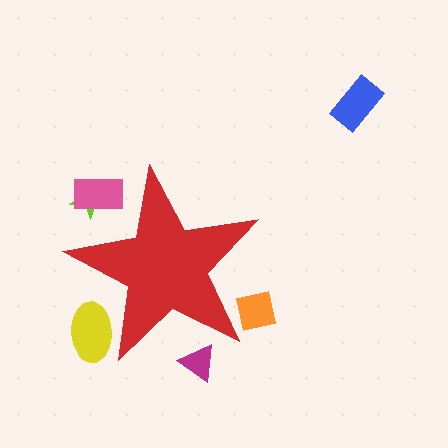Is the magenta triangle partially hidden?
Yes, the magenta triangle is partially hidden behind the red star.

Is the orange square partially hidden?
Yes, the orange square is partially hidden behind the red star.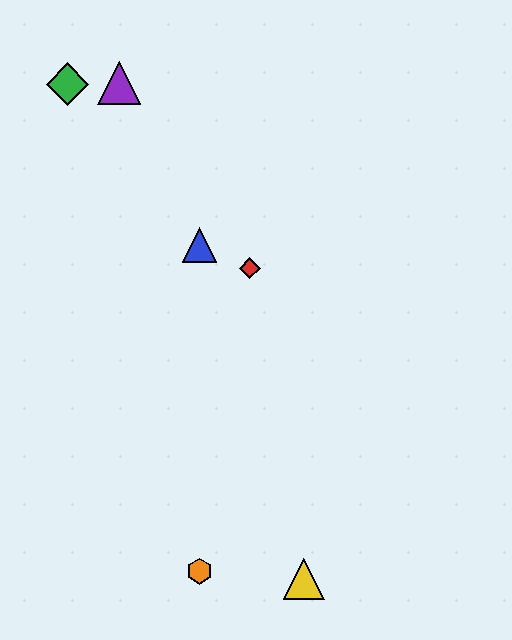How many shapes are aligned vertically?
2 shapes (the blue triangle, the orange hexagon) are aligned vertically.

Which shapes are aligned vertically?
The blue triangle, the orange hexagon are aligned vertically.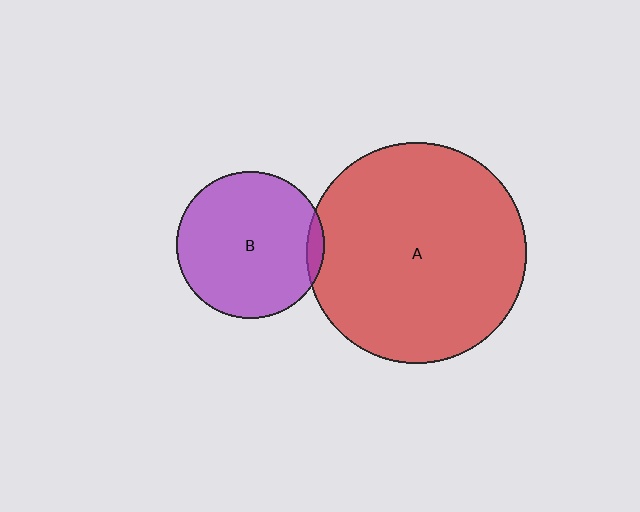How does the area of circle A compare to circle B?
Approximately 2.2 times.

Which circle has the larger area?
Circle A (red).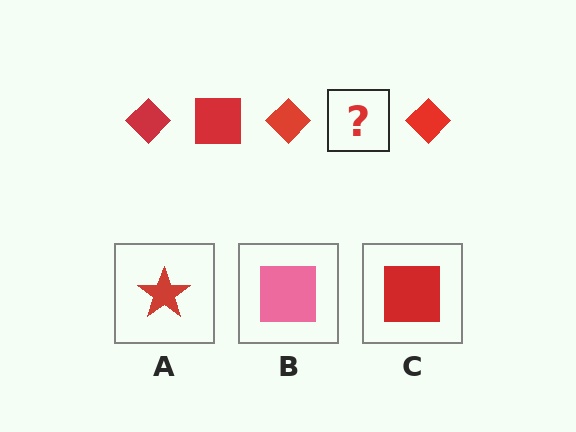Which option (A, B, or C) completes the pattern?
C.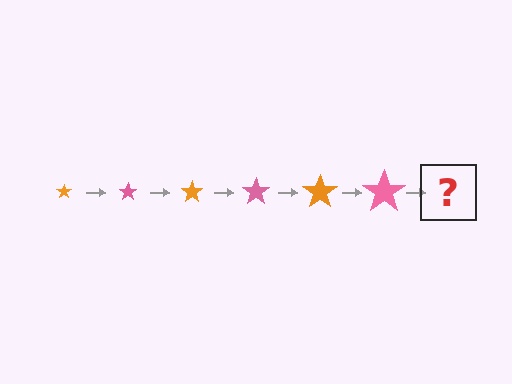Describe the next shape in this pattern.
It should be an orange star, larger than the previous one.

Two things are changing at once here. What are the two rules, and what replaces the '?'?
The two rules are that the star grows larger each step and the color cycles through orange and pink. The '?' should be an orange star, larger than the previous one.